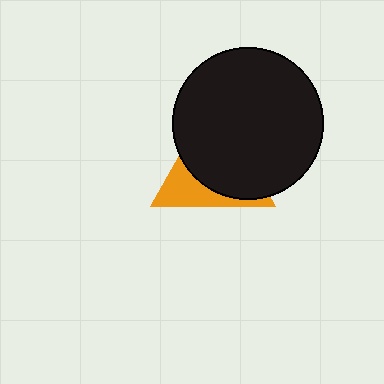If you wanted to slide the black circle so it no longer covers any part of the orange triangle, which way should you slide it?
Slide it toward the upper-right — that is the most direct way to separate the two shapes.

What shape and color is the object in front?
The object in front is a black circle.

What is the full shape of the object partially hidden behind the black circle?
The partially hidden object is an orange triangle.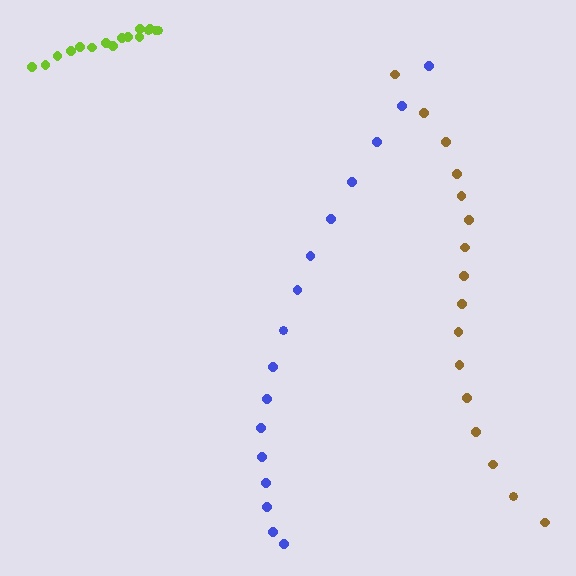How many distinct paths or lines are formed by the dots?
There are 3 distinct paths.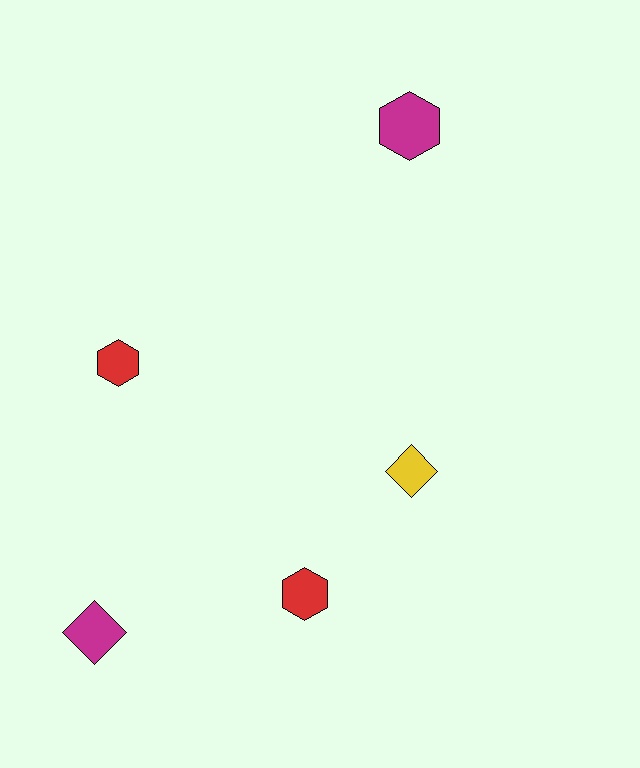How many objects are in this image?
There are 5 objects.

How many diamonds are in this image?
There are 2 diamonds.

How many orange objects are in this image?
There are no orange objects.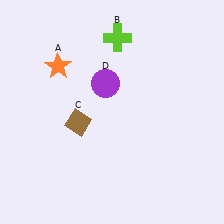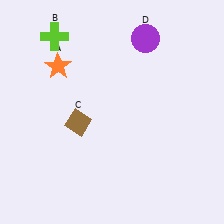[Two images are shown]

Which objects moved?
The objects that moved are: the lime cross (B), the purple circle (D).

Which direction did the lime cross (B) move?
The lime cross (B) moved left.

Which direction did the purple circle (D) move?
The purple circle (D) moved up.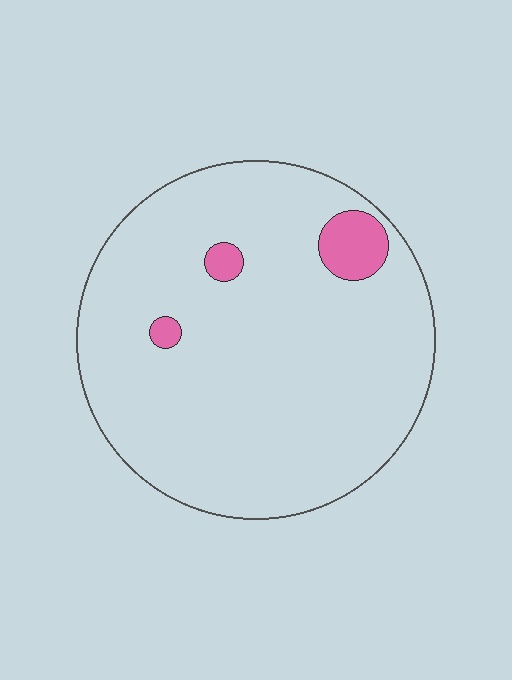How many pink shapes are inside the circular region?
3.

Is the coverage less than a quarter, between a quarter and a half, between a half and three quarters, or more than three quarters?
Less than a quarter.